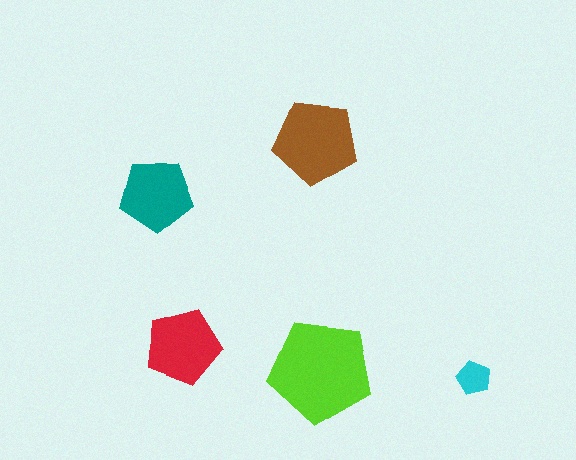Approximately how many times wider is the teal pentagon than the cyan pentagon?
About 2 times wider.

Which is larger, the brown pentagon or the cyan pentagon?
The brown one.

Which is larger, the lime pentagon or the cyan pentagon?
The lime one.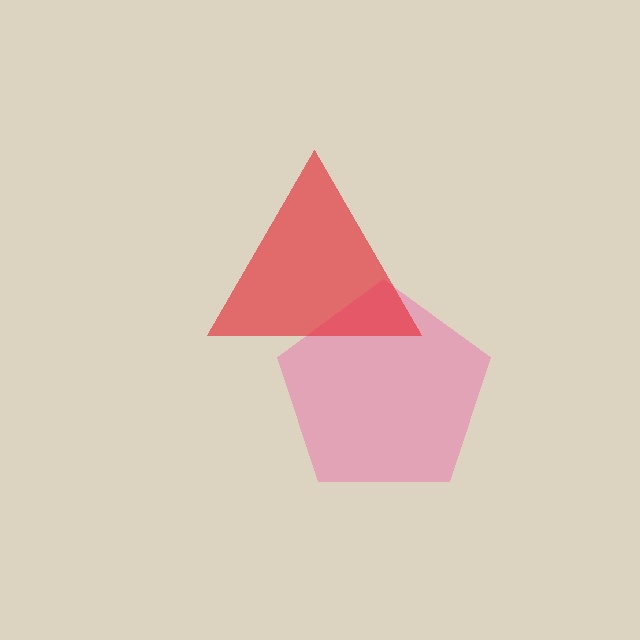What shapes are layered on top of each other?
The layered shapes are: a pink pentagon, a red triangle.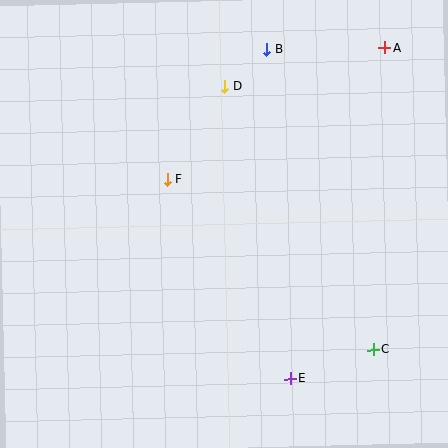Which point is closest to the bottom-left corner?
Point E is closest to the bottom-left corner.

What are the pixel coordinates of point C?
Point C is at (373, 350).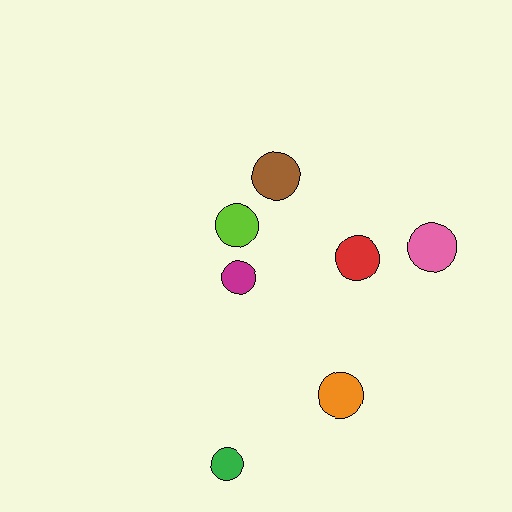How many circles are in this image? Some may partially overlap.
There are 7 circles.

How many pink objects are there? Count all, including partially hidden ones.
There is 1 pink object.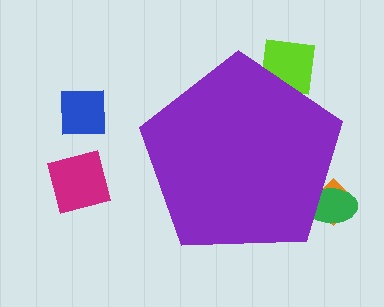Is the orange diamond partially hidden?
Yes, the orange diamond is partially hidden behind the purple pentagon.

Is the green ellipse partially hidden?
Yes, the green ellipse is partially hidden behind the purple pentagon.